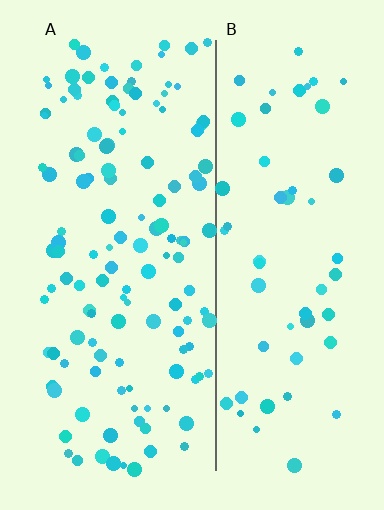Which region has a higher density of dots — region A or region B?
A (the left).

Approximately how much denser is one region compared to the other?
Approximately 2.3× — region A over region B.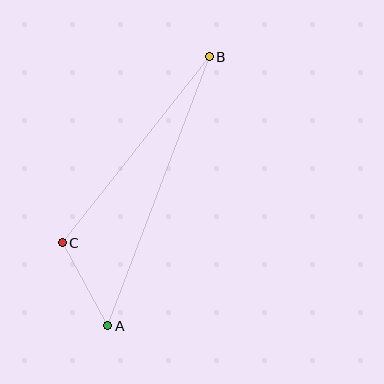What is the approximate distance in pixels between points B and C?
The distance between B and C is approximately 237 pixels.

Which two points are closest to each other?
Points A and C are closest to each other.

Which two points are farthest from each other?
Points A and B are farthest from each other.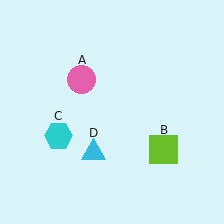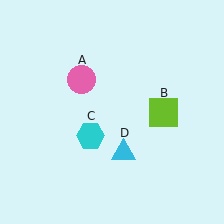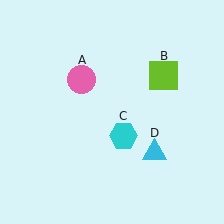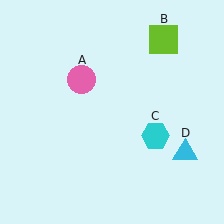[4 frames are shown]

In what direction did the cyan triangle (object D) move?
The cyan triangle (object D) moved right.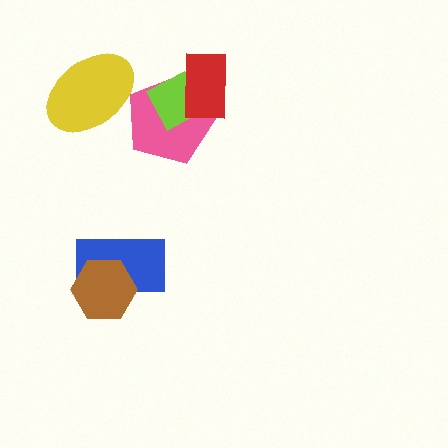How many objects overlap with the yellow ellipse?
1 object overlaps with the yellow ellipse.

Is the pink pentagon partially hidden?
Yes, it is partially covered by another shape.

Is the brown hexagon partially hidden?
No, no other shape covers it.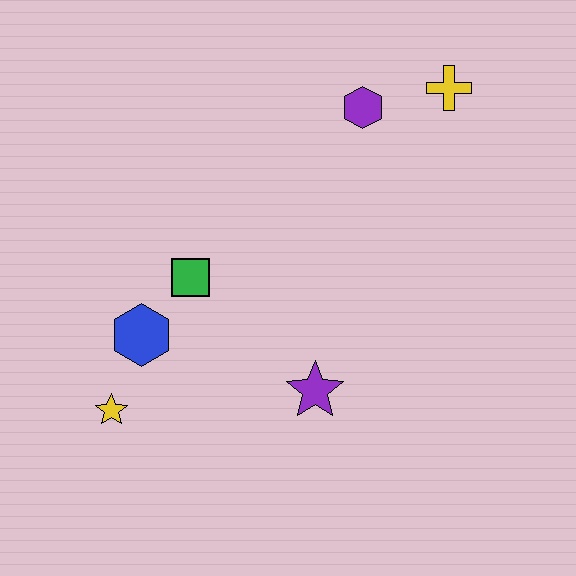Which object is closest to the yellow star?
The blue hexagon is closest to the yellow star.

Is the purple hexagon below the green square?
No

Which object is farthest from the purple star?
The yellow cross is farthest from the purple star.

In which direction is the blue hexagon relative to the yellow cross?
The blue hexagon is to the left of the yellow cross.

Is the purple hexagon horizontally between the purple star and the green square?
No